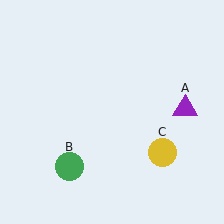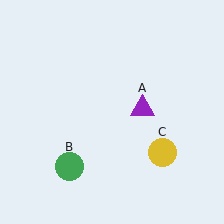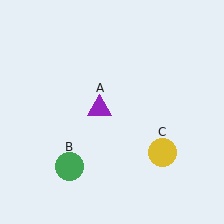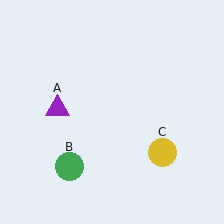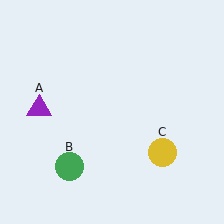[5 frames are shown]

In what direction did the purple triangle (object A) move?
The purple triangle (object A) moved left.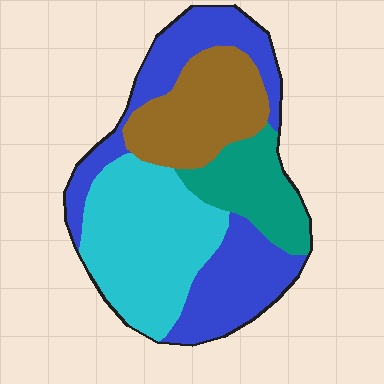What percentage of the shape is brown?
Brown takes up about one fifth (1/5) of the shape.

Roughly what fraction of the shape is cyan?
Cyan takes up about one third (1/3) of the shape.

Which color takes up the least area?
Teal, at roughly 15%.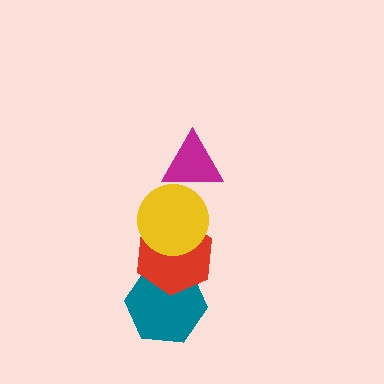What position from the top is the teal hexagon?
The teal hexagon is 4th from the top.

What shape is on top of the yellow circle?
The magenta triangle is on top of the yellow circle.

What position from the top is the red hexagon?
The red hexagon is 3rd from the top.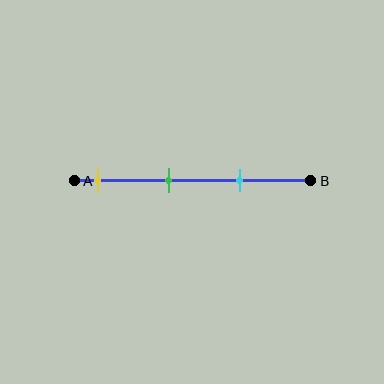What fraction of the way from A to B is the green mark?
The green mark is approximately 40% (0.4) of the way from A to B.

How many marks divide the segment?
There are 3 marks dividing the segment.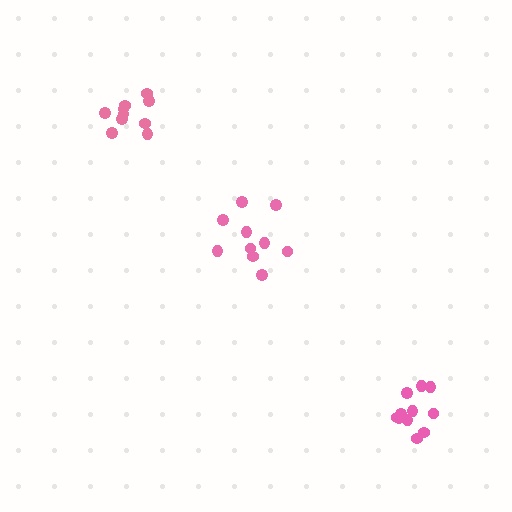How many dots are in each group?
Group 1: 10 dots, Group 2: 10 dots, Group 3: 11 dots (31 total).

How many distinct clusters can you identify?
There are 3 distinct clusters.